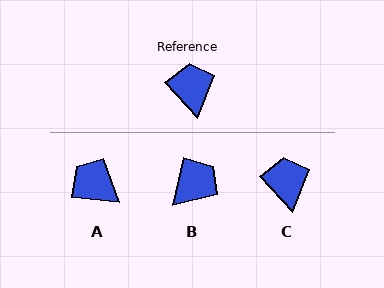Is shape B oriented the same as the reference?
No, it is off by about 55 degrees.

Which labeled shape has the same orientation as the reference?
C.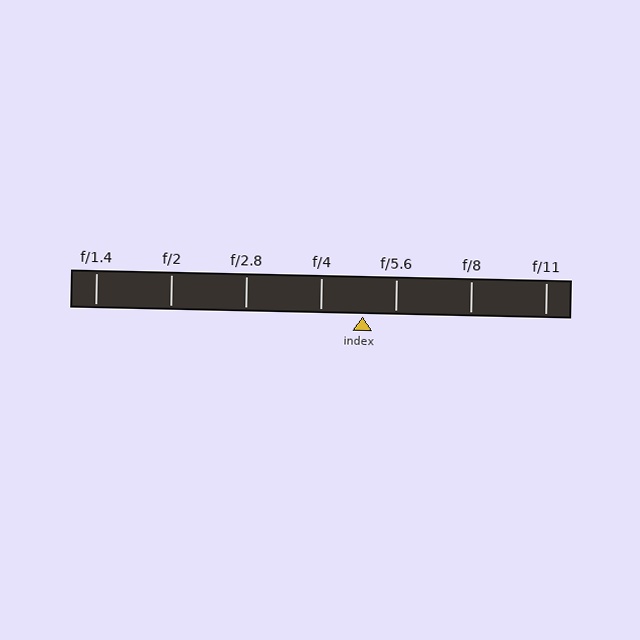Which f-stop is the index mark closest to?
The index mark is closest to f/5.6.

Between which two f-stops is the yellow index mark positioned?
The index mark is between f/4 and f/5.6.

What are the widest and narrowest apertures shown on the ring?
The widest aperture shown is f/1.4 and the narrowest is f/11.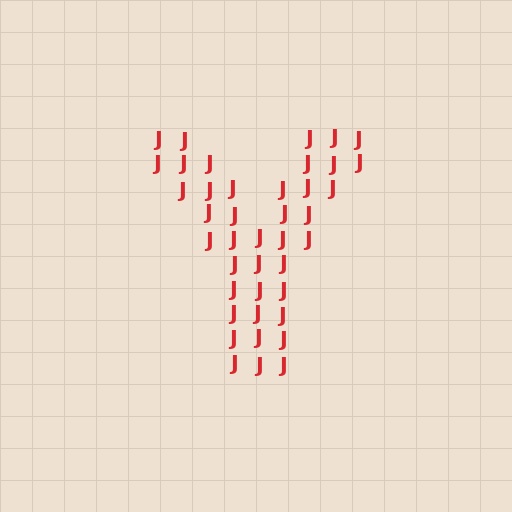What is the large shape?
The large shape is the letter Y.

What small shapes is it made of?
It is made of small letter J's.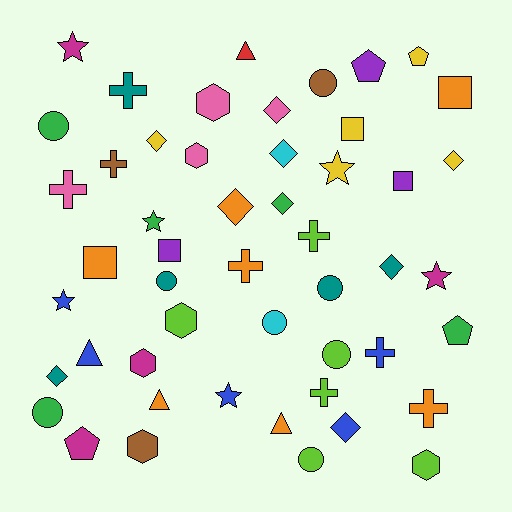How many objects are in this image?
There are 50 objects.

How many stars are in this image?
There are 6 stars.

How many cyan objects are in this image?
There are 2 cyan objects.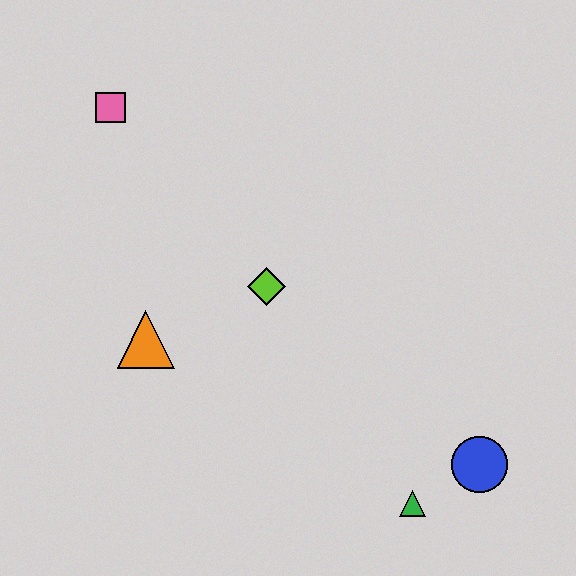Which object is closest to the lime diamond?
The orange triangle is closest to the lime diamond.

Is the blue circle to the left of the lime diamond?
No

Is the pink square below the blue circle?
No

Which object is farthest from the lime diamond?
The blue circle is farthest from the lime diamond.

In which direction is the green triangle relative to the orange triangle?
The green triangle is to the right of the orange triangle.